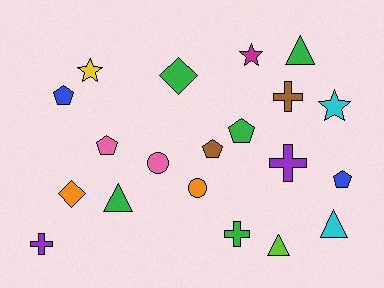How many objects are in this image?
There are 20 objects.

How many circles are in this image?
There are 2 circles.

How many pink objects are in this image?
There are 2 pink objects.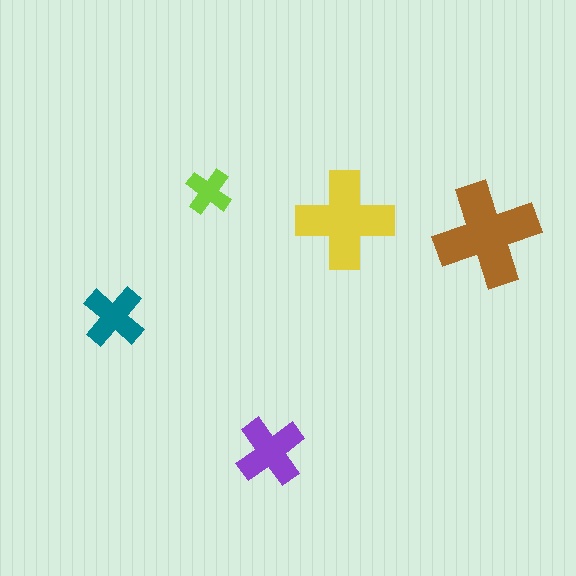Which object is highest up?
The lime cross is topmost.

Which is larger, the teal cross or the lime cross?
The teal one.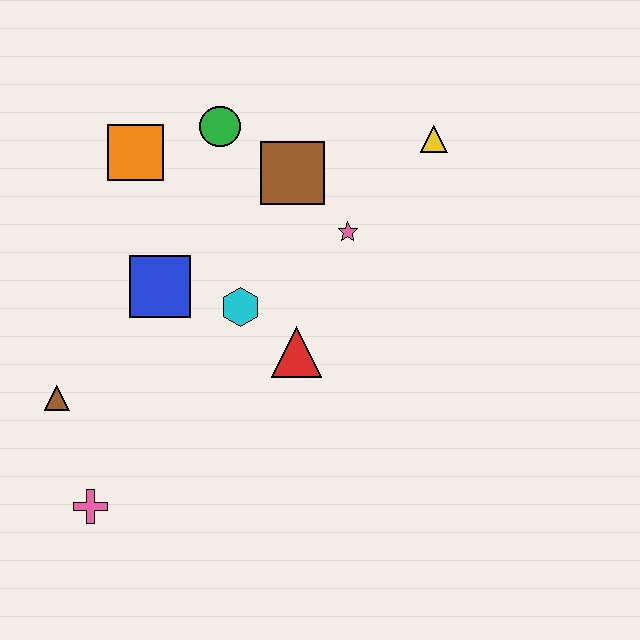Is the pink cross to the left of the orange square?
Yes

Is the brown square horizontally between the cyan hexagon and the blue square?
No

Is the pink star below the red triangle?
No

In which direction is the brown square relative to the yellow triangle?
The brown square is to the left of the yellow triangle.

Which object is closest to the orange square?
The green circle is closest to the orange square.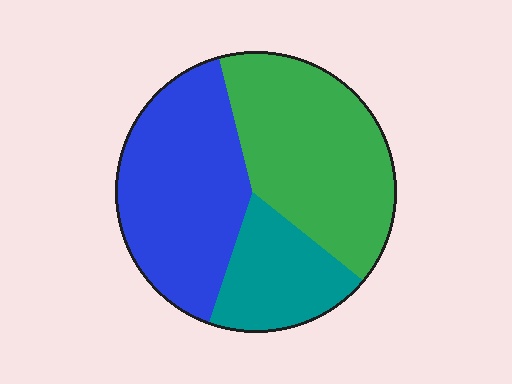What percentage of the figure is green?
Green takes up between a third and a half of the figure.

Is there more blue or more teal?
Blue.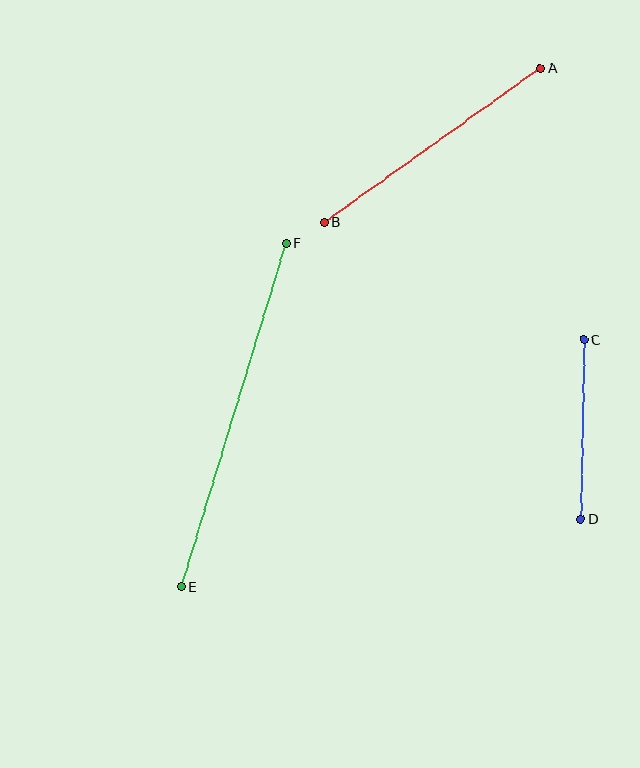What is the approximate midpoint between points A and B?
The midpoint is at approximately (432, 146) pixels.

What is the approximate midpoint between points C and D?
The midpoint is at approximately (582, 430) pixels.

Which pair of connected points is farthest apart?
Points E and F are farthest apart.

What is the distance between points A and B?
The distance is approximately 265 pixels.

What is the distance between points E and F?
The distance is approximately 359 pixels.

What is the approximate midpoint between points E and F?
The midpoint is at approximately (234, 415) pixels.